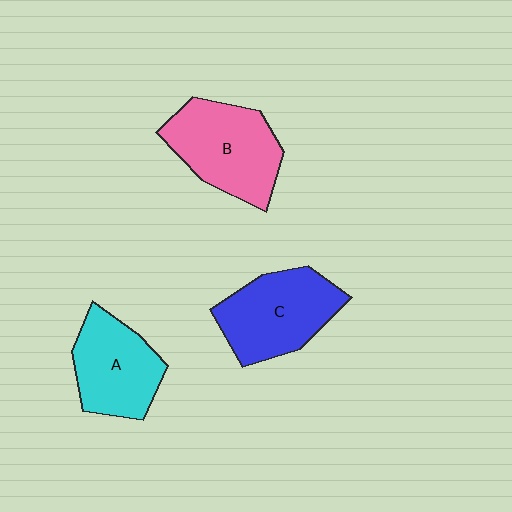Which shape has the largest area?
Shape B (pink).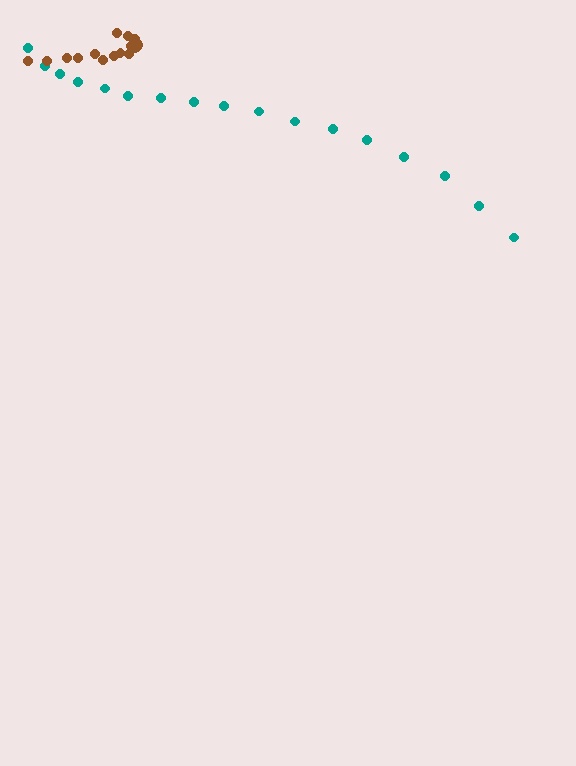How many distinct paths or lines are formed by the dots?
There are 2 distinct paths.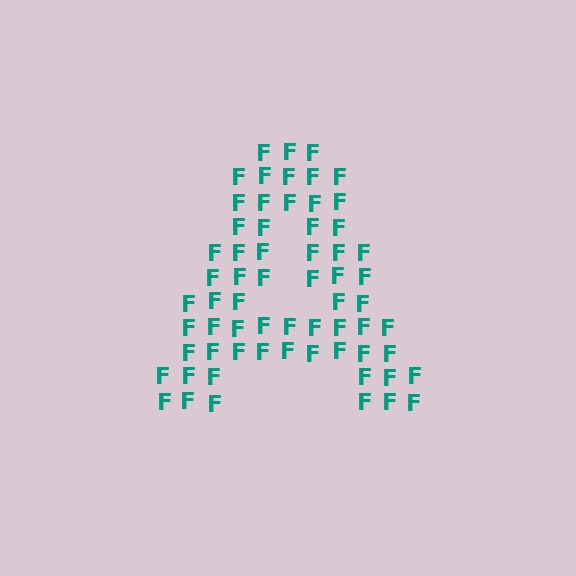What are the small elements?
The small elements are letter F's.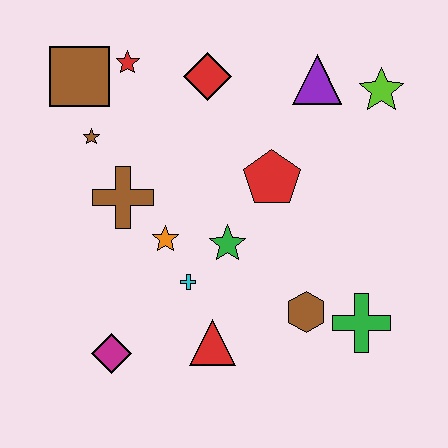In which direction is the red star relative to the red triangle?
The red star is above the red triangle.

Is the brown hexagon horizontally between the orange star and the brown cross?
No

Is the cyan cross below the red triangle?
No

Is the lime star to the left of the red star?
No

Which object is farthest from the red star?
The green cross is farthest from the red star.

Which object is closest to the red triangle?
The cyan cross is closest to the red triangle.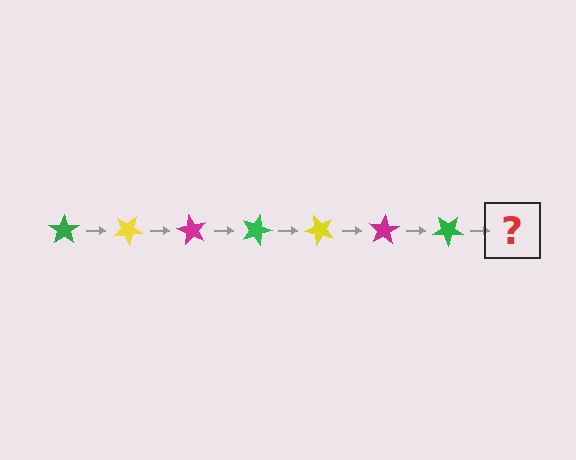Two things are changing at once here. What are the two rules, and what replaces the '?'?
The two rules are that it rotates 30 degrees each step and the color cycles through green, yellow, and magenta. The '?' should be a yellow star, rotated 210 degrees from the start.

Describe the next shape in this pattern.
It should be a yellow star, rotated 210 degrees from the start.